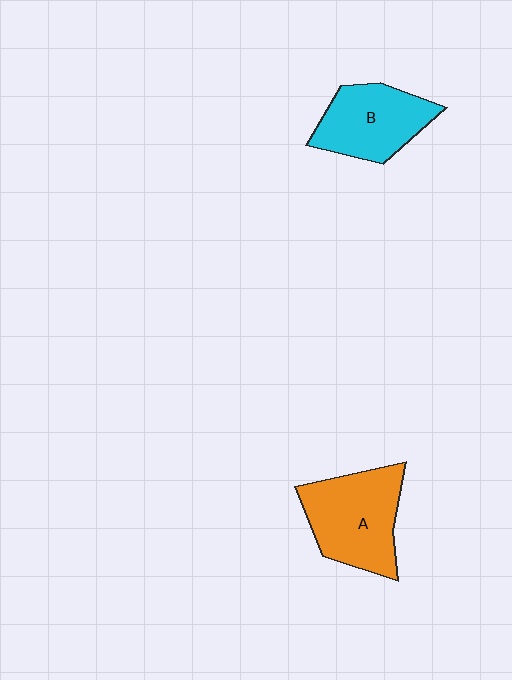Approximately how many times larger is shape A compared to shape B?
Approximately 1.2 times.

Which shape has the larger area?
Shape A (orange).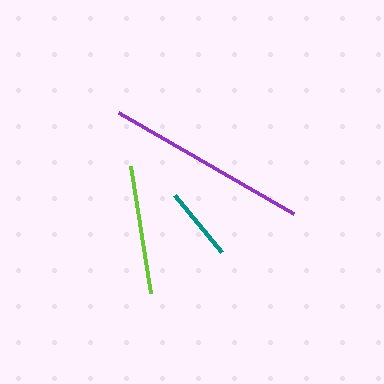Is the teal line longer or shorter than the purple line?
The purple line is longer than the teal line.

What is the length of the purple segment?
The purple segment is approximately 202 pixels long.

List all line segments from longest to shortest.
From longest to shortest: purple, lime, teal.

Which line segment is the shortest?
The teal line is the shortest at approximately 74 pixels.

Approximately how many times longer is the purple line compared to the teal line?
The purple line is approximately 2.7 times the length of the teal line.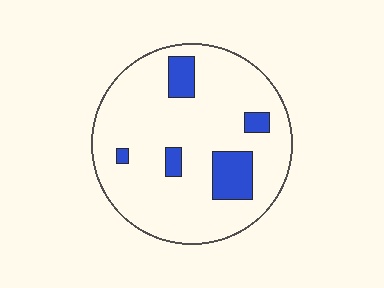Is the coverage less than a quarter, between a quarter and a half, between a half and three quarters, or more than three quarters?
Less than a quarter.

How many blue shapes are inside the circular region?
5.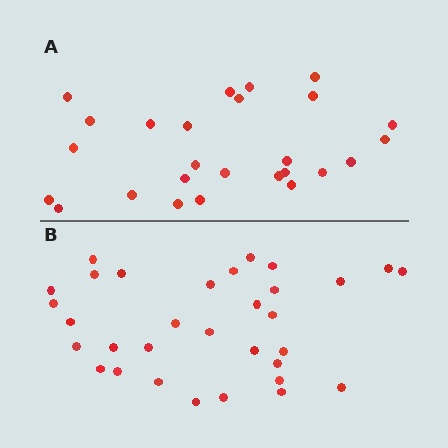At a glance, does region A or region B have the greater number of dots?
Region B (the bottom region) has more dots.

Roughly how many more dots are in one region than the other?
Region B has about 6 more dots than region A.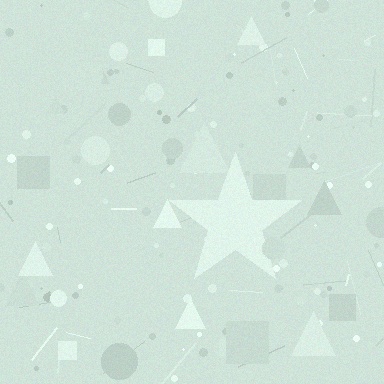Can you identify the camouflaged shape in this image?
The camouflaged shape is a star.